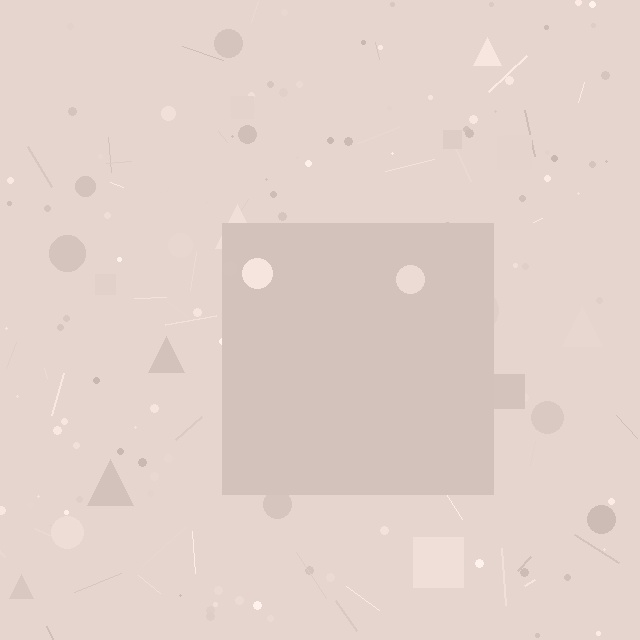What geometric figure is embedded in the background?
A square is embedded in the background.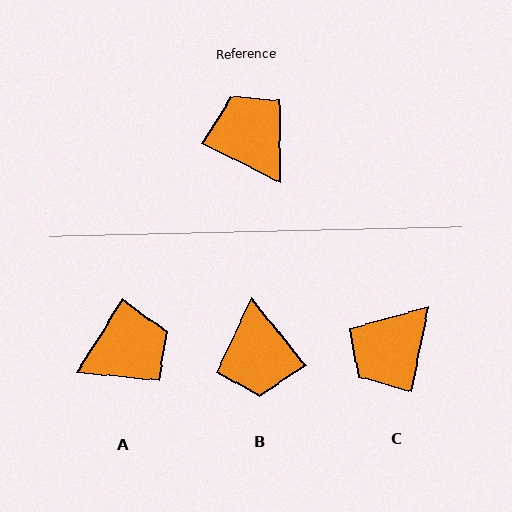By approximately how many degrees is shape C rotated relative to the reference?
Approximately 105 degrees counter-clockwise.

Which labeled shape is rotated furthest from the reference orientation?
B, about 154 degrees away.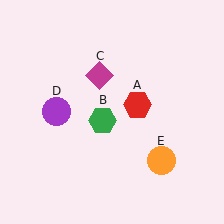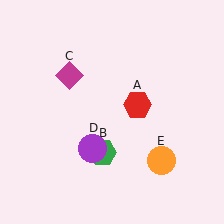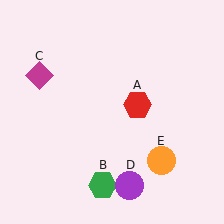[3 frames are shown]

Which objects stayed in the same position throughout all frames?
Red hexagon (object A) and orange circle (object E) remained stationary.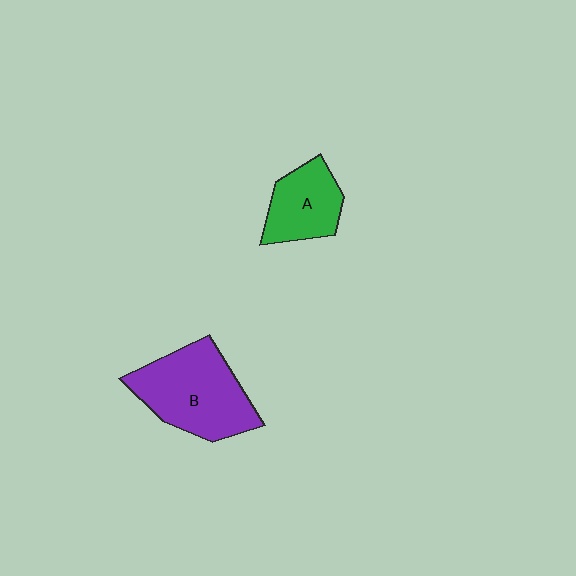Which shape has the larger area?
Shape B (purple).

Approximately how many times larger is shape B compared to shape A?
Approximately 1.7 times.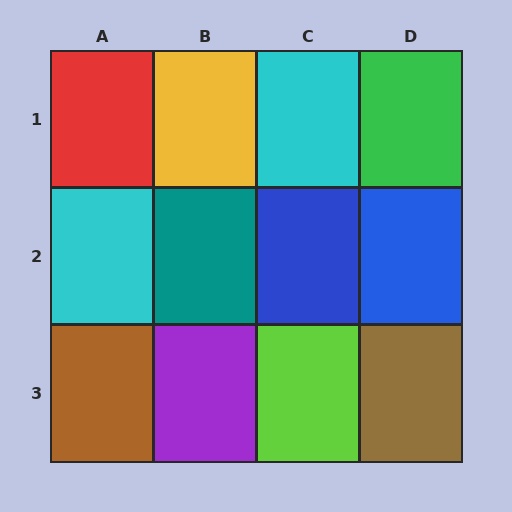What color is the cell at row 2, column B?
Teal.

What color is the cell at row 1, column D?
Green.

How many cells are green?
1 cell is green.